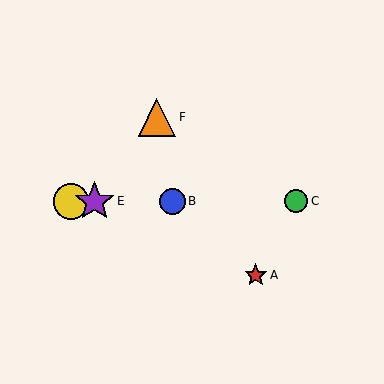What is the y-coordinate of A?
Object A is at y≈275.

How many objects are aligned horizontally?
4 objects (B, C, D, E) are aligned horizontally.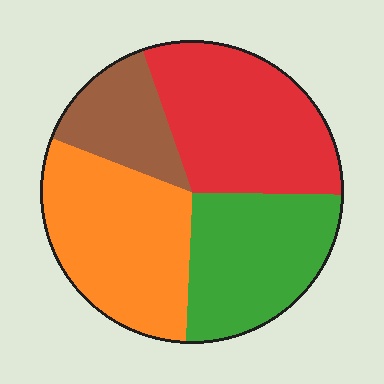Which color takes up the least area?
Brown, at roughly 15%.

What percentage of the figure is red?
Red takes up about one third (1/3) of the figure.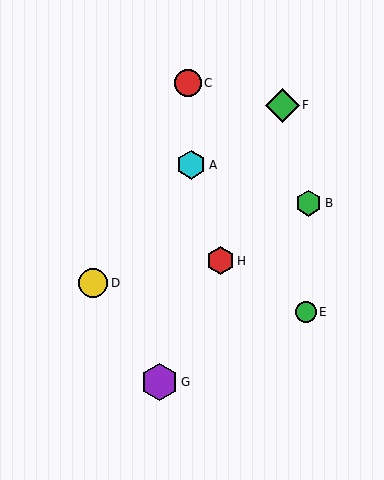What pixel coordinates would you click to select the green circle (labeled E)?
Click at (306, 312) to select the green circle E.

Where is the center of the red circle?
The center of the red circle is at (188, 83).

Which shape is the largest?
The purple hexagon (labeled G) is the largest.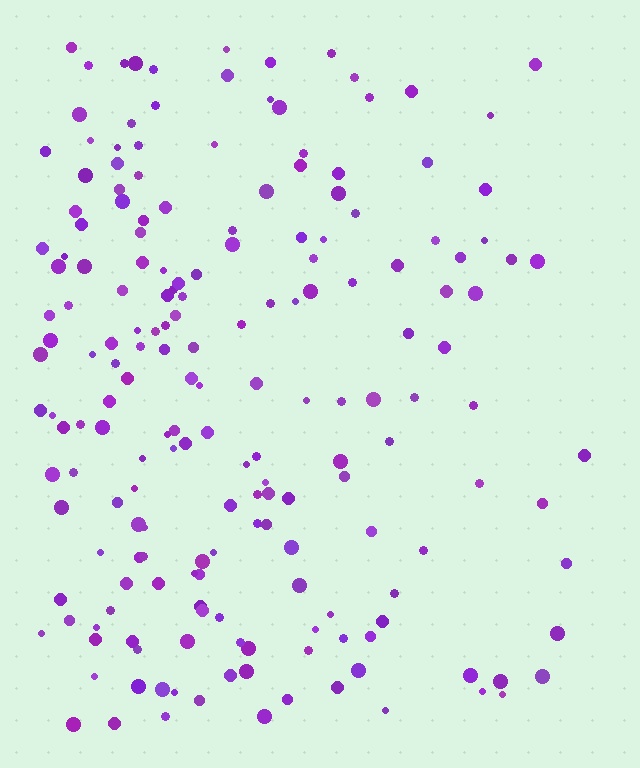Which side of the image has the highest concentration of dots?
The left.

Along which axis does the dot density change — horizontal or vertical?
Horizontal.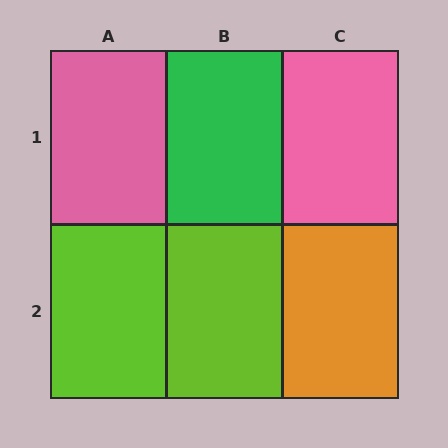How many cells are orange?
1 cell is orange.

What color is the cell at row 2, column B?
Lime.